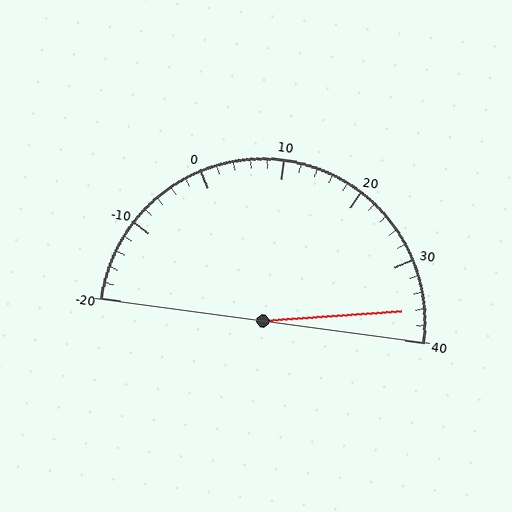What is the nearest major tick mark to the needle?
The nearest major tick mark is 40.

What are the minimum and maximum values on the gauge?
The gauge ranges from -20 to 40.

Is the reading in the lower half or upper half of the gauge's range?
The reading is in the upper half of the range (-20 to 40).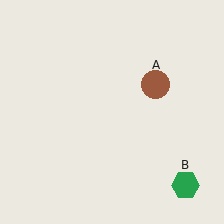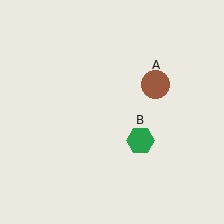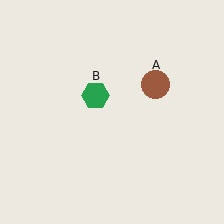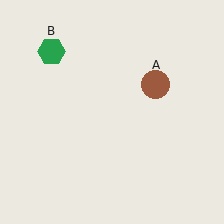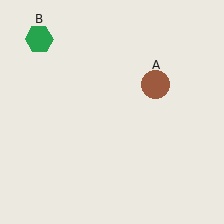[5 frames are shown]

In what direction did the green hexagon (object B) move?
The green hexagon (object B) moved up and to the left.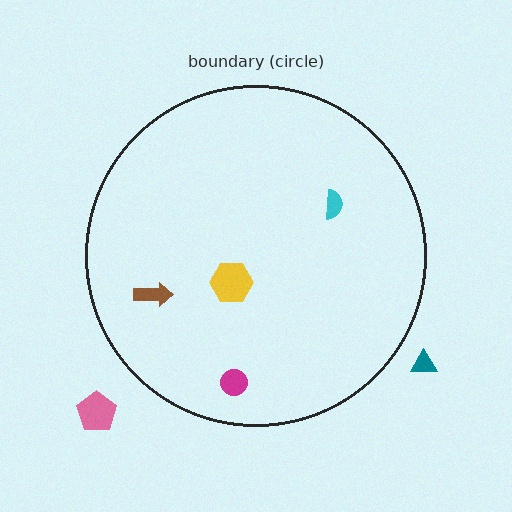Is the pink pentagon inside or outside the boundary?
Outside.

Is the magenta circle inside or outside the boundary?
Inside.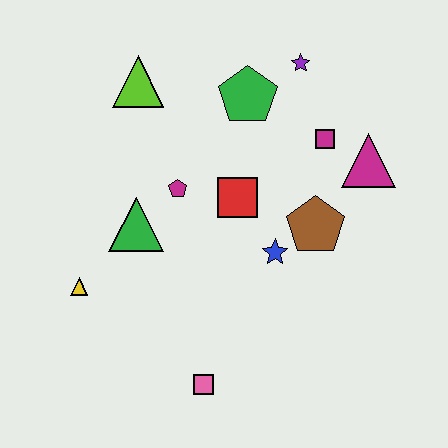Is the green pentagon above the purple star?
No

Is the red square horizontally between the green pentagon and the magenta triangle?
No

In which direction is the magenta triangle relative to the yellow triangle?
The magenta triangle is to the right of the yellow triangle.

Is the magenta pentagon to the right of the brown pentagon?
No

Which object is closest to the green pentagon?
The purple star is closest to the green pentagon.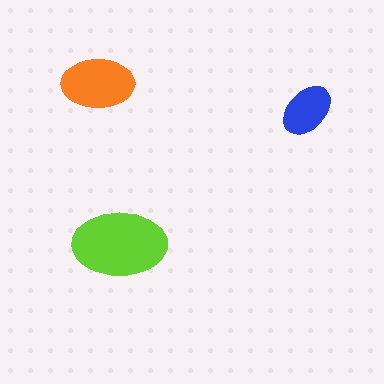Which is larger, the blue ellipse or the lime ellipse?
The lime one.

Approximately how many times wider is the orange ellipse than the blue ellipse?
About 1.5 times wider.